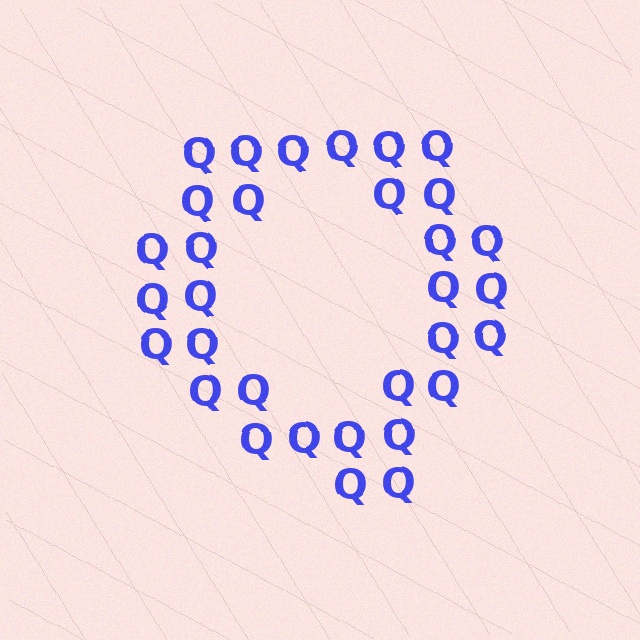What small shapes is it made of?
It is made of small letter Q's.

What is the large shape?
The large shape is the letter Q.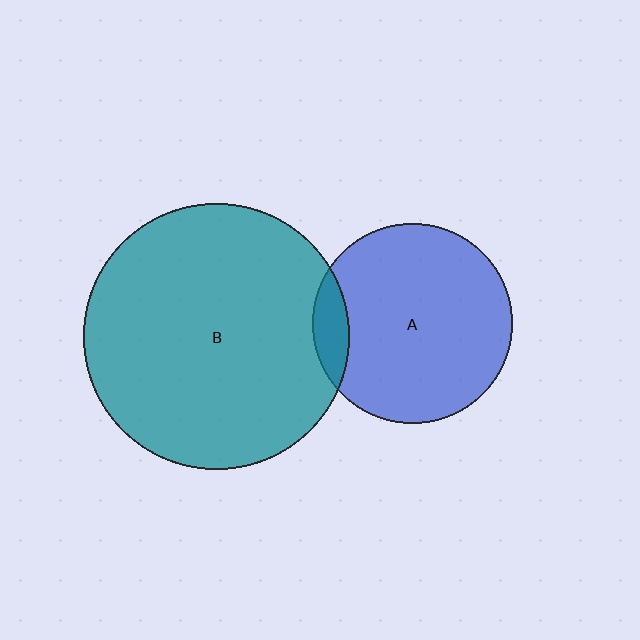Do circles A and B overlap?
Yes.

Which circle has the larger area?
Circle B (teal).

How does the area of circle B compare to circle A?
Approximately 1.8 times.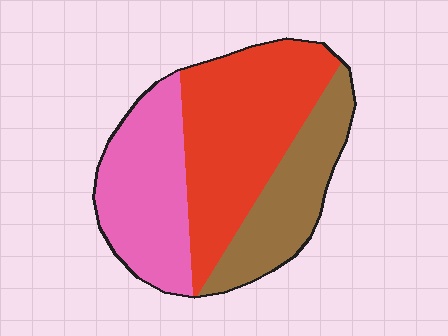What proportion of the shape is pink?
Pink covers 31% of the shape.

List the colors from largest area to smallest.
From largest to smallest: red, pink, brown.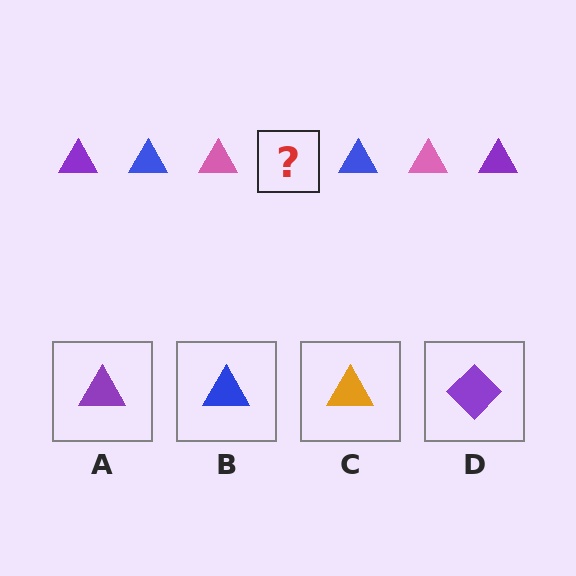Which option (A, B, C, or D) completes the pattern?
A.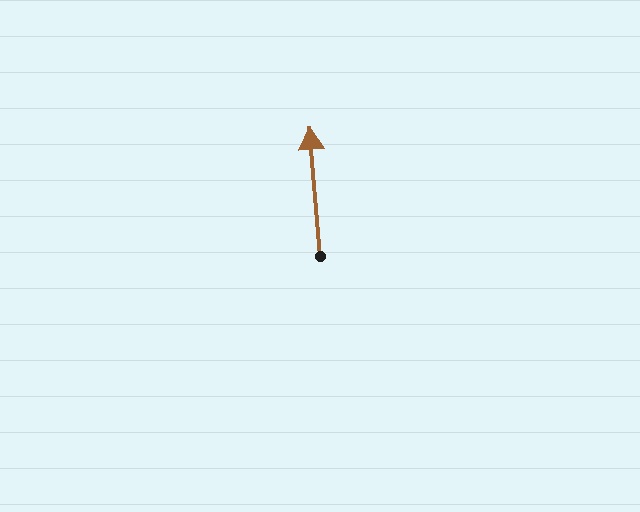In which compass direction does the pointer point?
North.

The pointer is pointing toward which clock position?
Roughly 12 o'clock.